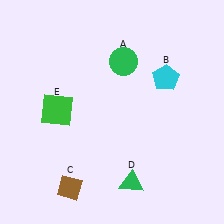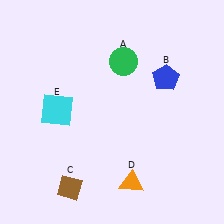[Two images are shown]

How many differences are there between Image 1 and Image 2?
There are 3 differences between the two images.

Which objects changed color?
B changed from cyan to blue. D changed from green to orange. E changed from green to cyan.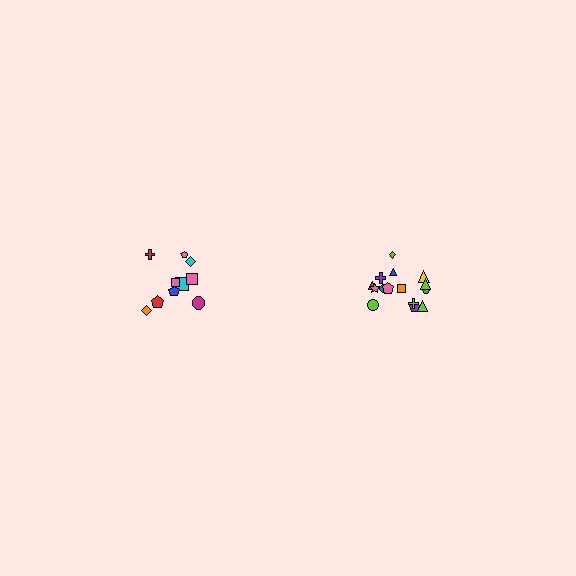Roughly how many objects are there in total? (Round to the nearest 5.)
Roughly 25 objects in total.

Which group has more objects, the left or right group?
The right group.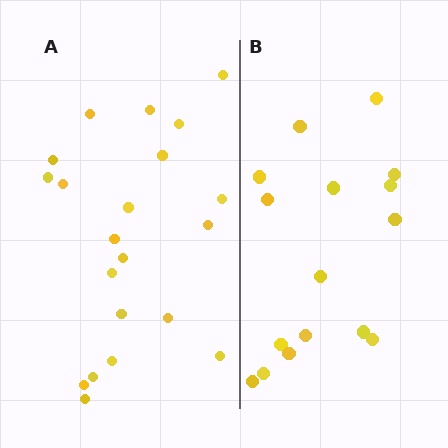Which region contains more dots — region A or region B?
Region A (the left region) has more dots.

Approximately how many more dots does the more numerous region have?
Region A has about 5 more dots than region B.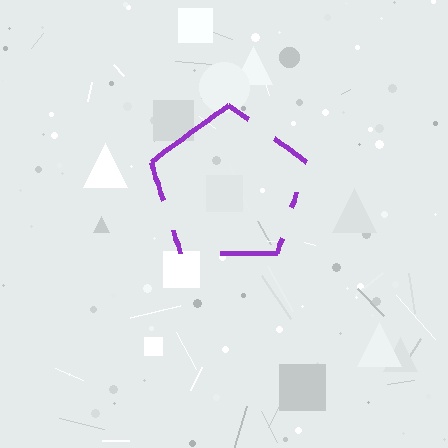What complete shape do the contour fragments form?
The contour fragments form a pentagon.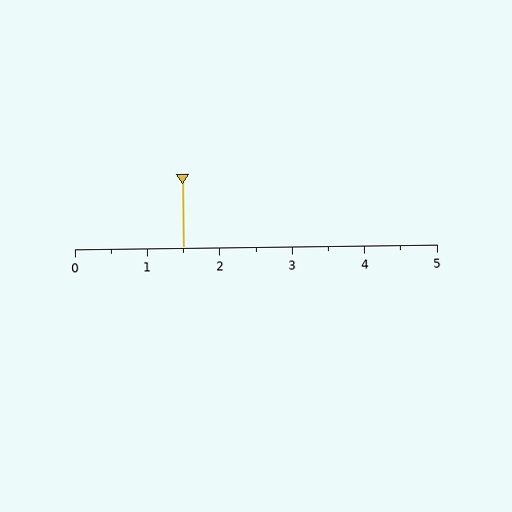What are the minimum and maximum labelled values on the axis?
The axis runs from 0 to 5.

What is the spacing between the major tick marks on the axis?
The major ticks are spaced 1 apart.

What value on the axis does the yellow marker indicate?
The marker indicates approximately 1.5.